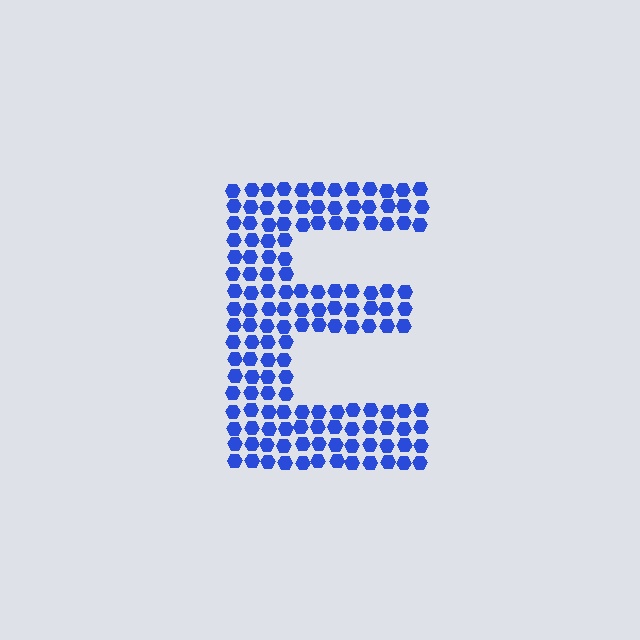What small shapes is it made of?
It is made of small hexagons.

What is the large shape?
The large shape is the letter E.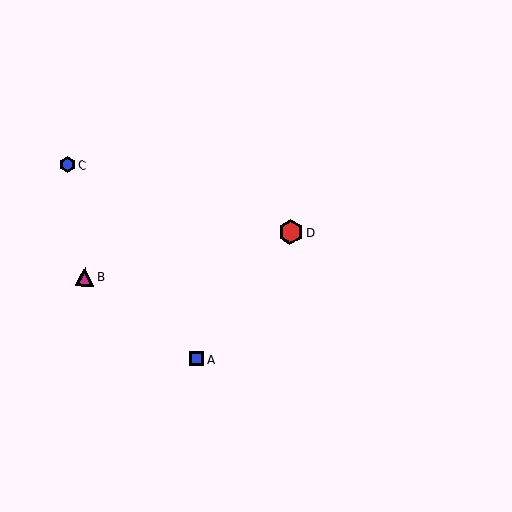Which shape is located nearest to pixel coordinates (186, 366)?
The blue square (labeled A) at (196, 359) is nearest to that location.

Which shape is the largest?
The red hexagon (labeled D) is the largest.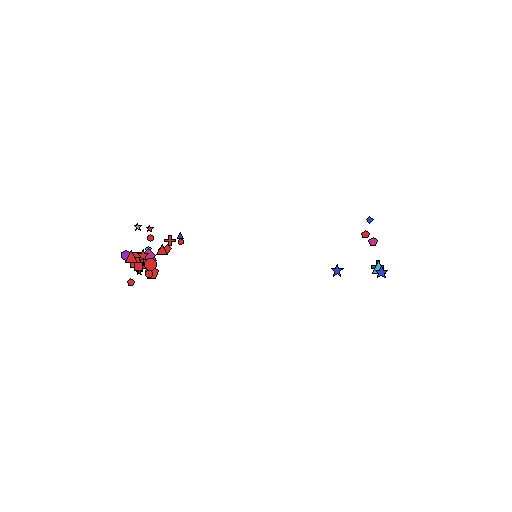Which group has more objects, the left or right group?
The left group.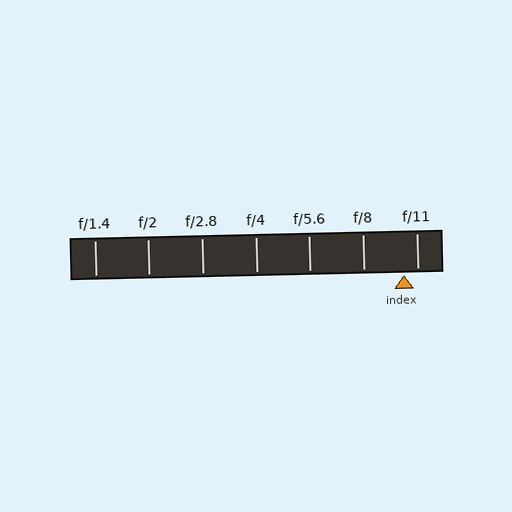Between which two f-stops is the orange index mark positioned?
The index mark is between f/8 and f/11.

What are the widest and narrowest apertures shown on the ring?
The widest aperture shown is f/1.4 and the narrowest is f/11.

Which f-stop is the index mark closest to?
The index mark is closest to f/11.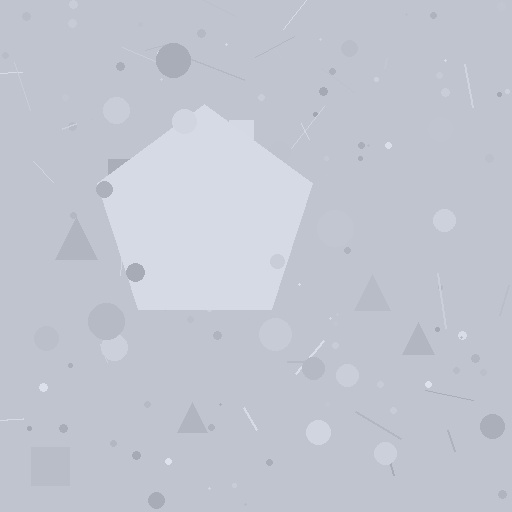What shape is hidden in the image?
A pentagon is hidden in the image.